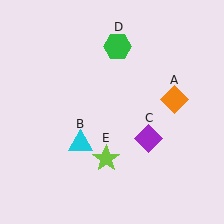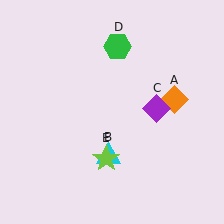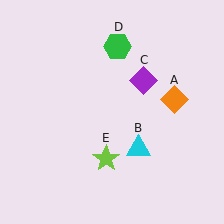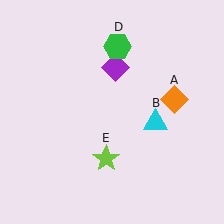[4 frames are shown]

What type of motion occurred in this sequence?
The cyan triangle (object B), purple diamond (object C) rotated counterclockwise around the center of the scene.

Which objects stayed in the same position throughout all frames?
Orange diamond (object A) and green hexagon (object D) and lime star (object E) remained stationary.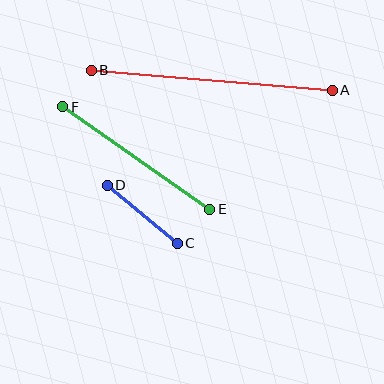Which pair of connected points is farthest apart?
Points A and B are farthest apart.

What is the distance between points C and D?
The distance is approximately 91 pixels.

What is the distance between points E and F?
The distance is approximately 179 pixels.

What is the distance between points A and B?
The distance is approximately 242 pixels.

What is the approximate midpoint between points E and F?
The midpoint is at approximately (136, 158) pixels.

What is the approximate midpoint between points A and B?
The midpoint is at approximately (212, 80) pixels.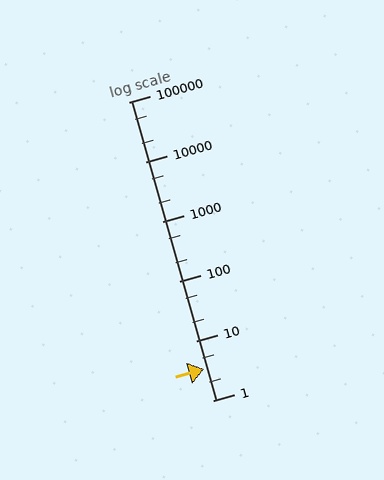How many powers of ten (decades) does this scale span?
The scale spans 5 decades, from 1 to 100000.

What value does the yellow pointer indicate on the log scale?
The pointer indicates approximately 3.3.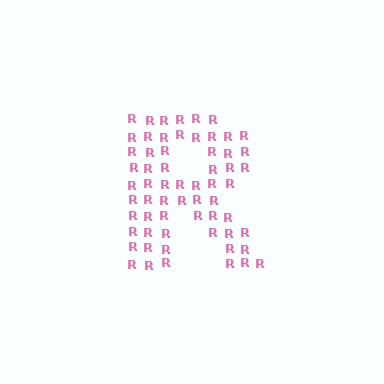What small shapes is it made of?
It is made of small letter R's.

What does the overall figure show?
The overall figure shows the letter R.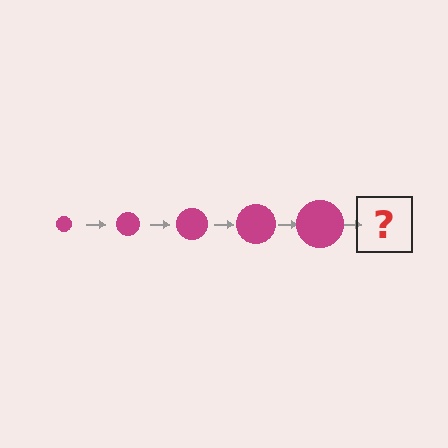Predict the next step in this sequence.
The next step is a magenta circle, larger than the previous one.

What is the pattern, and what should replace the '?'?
The pattern is that the circle gets progressively larger each step. The '?' should be a magenta circle, larger than the previous one.